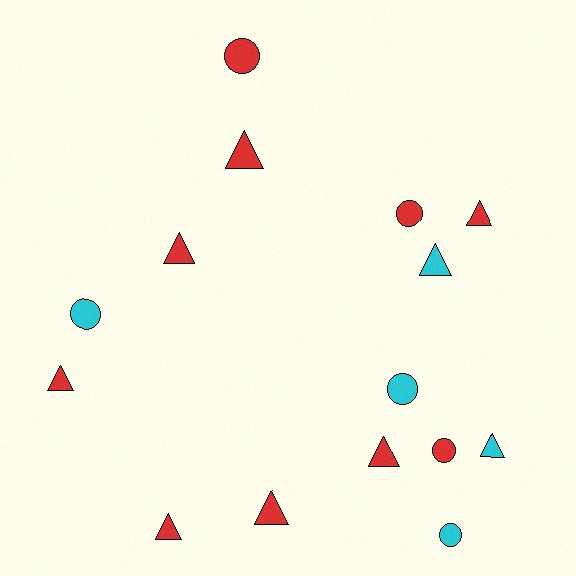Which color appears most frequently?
Red, with 10 objects.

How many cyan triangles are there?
There are 2 cyan triangles.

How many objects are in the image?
There are 15 objects.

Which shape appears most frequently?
Triangle, with 9 objects.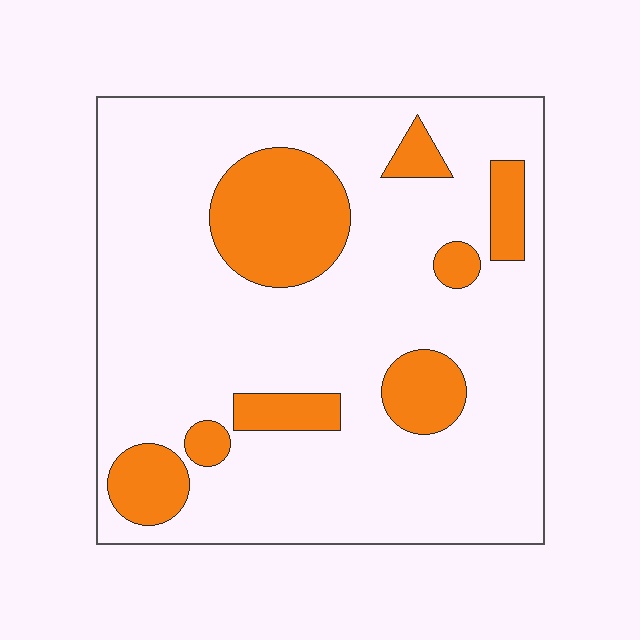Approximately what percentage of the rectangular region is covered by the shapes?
Approximately 20%.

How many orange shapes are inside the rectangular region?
8.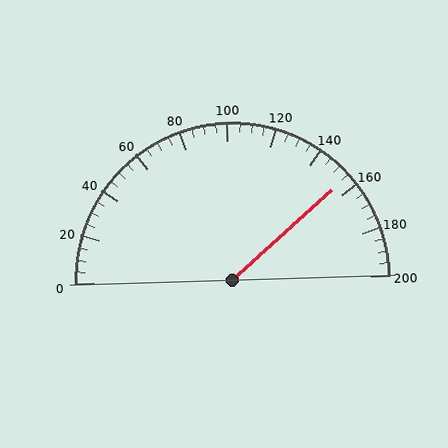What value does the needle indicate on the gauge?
The needle indicates approximately 155.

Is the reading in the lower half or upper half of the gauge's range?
The reading is in the upper half of the range (0 to 200).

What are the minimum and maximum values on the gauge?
The gauge ranges from 0 to 200.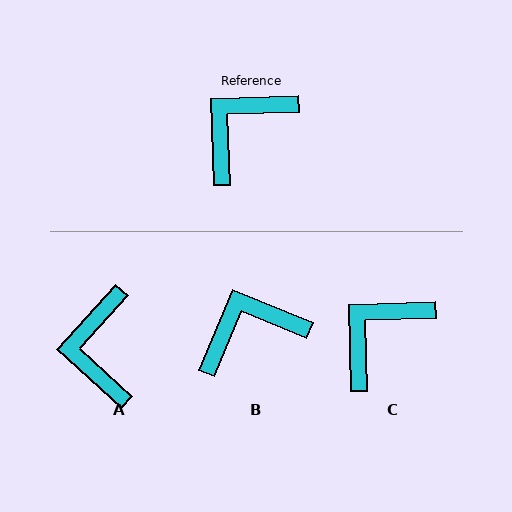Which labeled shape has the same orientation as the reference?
C.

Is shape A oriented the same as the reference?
No, it is off by about 46 degrees.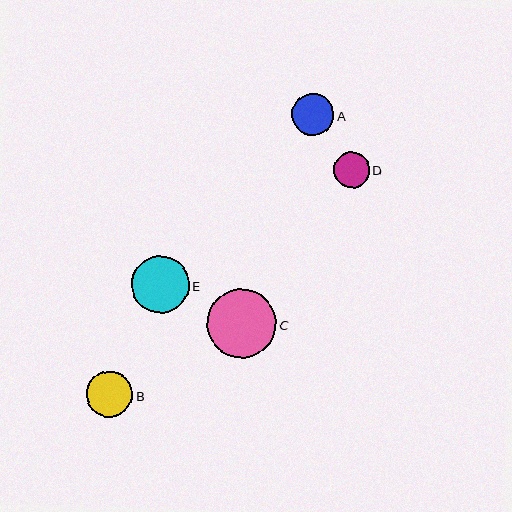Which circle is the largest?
Circle C is the largest with a size of approximately 69 pixels.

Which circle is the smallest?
Circle D is the smallest with a size of approximately 35 pixels.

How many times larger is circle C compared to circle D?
Circle C is approximately 2.0 times the size of circle D.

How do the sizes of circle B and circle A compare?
Circle B and circle A are approximately the same size.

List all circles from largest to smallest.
From largest to smallest: C, E, B, A, D.